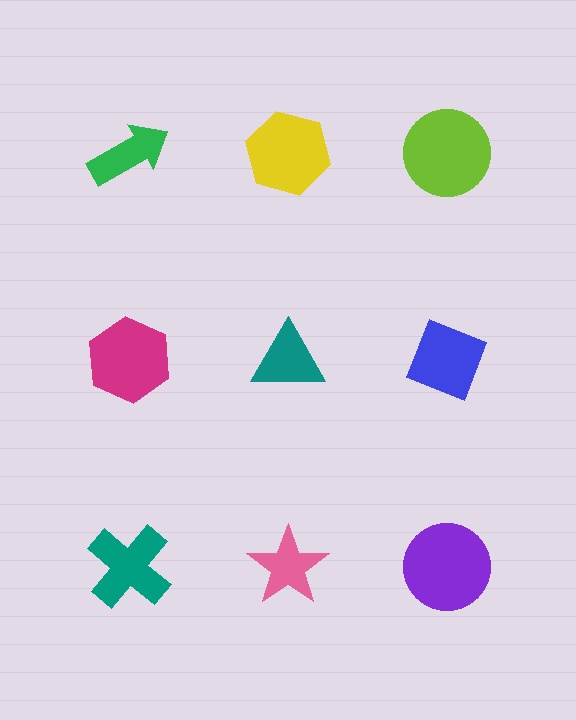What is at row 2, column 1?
A magenta hexagon.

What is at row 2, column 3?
A blue diamond.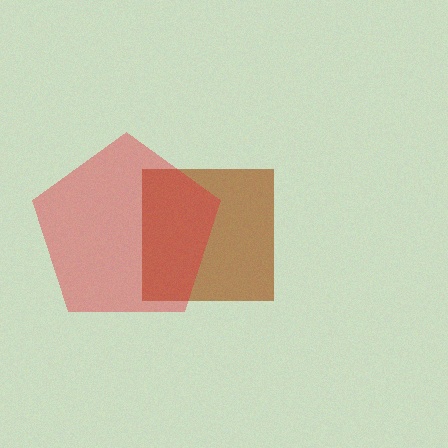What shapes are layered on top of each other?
The layered shapes are: a brown square, a red pentagon.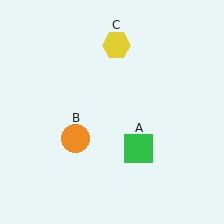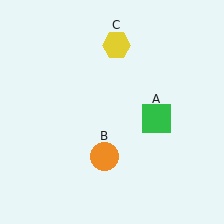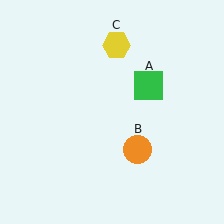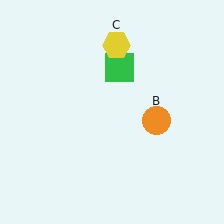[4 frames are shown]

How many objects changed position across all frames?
2 objects changed position: green square (object A), orange circle (object B).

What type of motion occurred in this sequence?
The green square (object A), orange circle (object B) rotated counterclockwise around the center of the scene.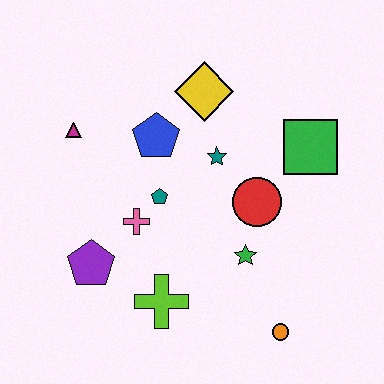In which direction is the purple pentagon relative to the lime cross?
The purple pentagon is to the left of the lime cross.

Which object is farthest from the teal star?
The orange circle is farthest from the teal star.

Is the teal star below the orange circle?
No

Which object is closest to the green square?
The red circle is closest to the green square.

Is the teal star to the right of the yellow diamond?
Yes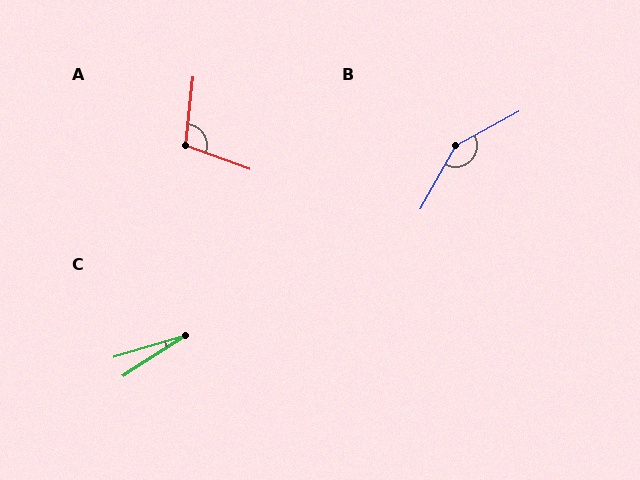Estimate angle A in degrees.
Approximately 103 degrees.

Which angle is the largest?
B, at approximately 148 degrees.